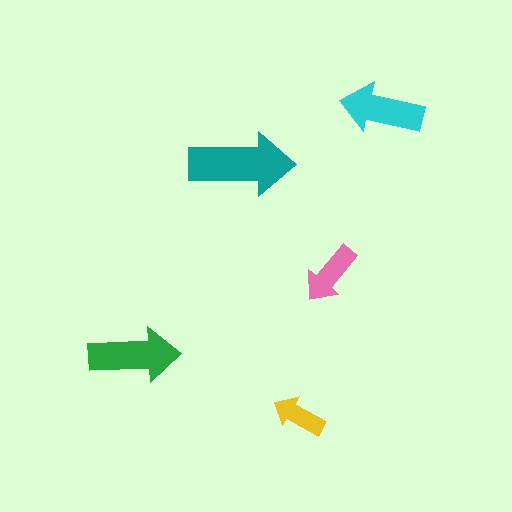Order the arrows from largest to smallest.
the teal one, the green one, the cyan one, the pink one, the yellow one.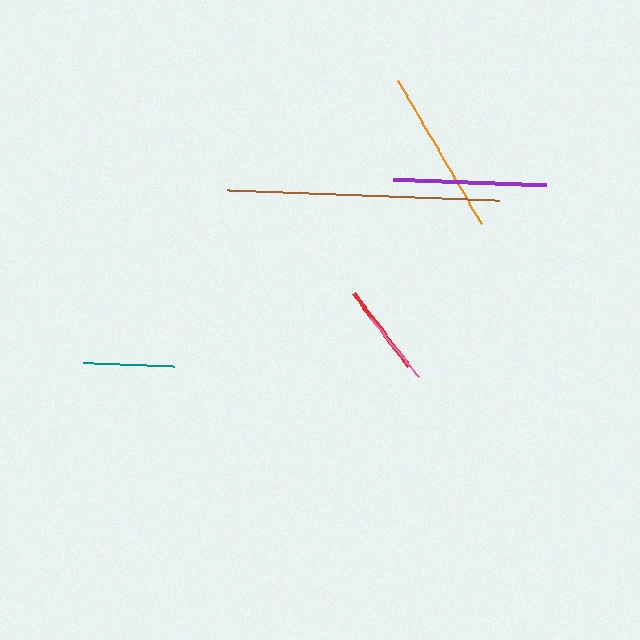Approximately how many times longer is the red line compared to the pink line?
The red line is approximately 1.2 times the length of the pink line.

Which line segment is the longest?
The brown line is the longest at approximately 273 pixels.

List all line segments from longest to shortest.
From longest to shortest: brown, orange, purple, red, teal, pink.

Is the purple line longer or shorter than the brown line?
The brown line is longer than the purple line.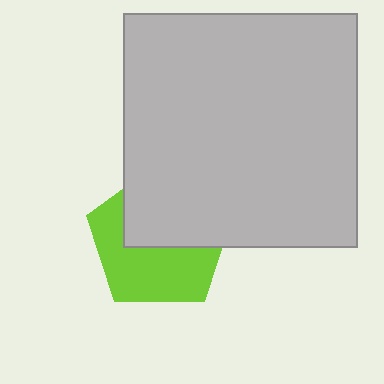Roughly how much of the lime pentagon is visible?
About half of it is visible (roughly 52%).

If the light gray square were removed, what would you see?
You would see the complete lime pentagon.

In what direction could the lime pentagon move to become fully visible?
The lime pentagon could move down. That would shift it out from behind the light gray square entirely.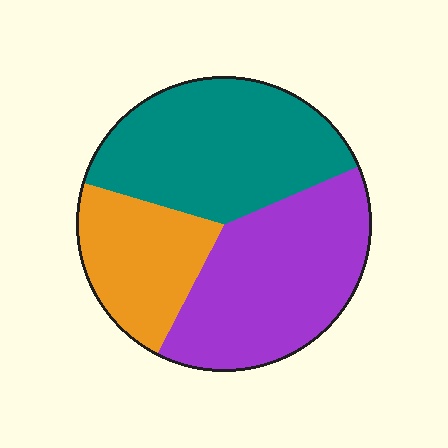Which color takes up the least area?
Orange, at roughly 20%.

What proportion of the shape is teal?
Teal takes up about two fifths (2/5) of the shape.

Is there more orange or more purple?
Purple.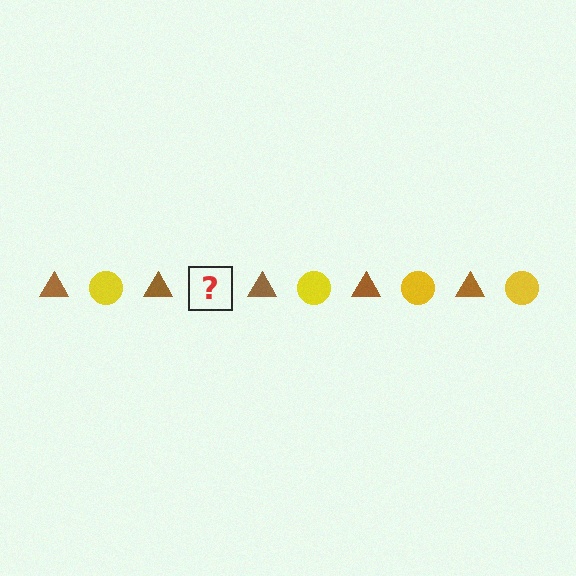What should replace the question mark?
The question mark should be replaced with a yellow circle.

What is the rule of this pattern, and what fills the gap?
The rule is that the pattern alternates between brown triangle and yellow circle. The gap should be filled with a yellow circle.